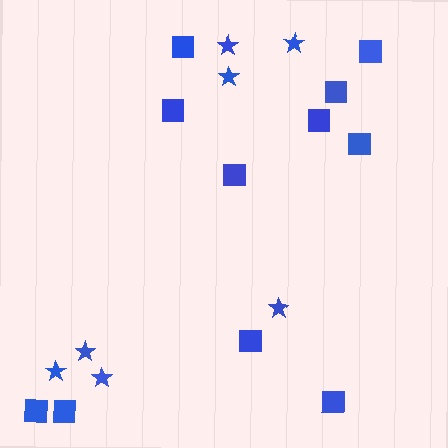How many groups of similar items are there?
There are 2 groups: one group of squares (11) and one group of stars (7).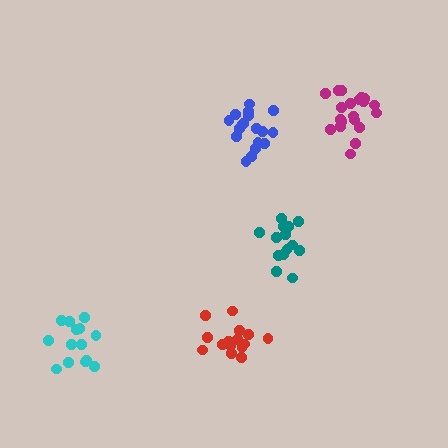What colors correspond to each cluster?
The clusters are colored: red, cyan, teal, blue, magenta.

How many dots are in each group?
Group 1: 16 dots, Group 2: 14 dots, Group 3: 14 dots, Group 4: 18 dots, Group 5: 20 dots (82 total).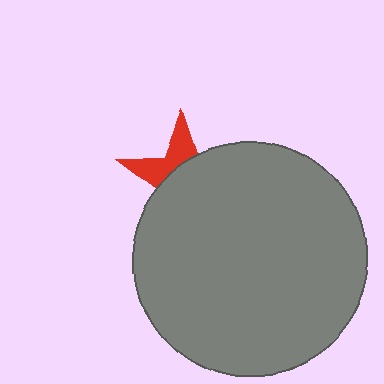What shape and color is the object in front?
The object in front is a gray circle.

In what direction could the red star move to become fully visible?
The red star could move up. That would shift it out from behind the gray circle entirely.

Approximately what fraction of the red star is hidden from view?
Roughly 68% of the red star is hidden behind the gray circle.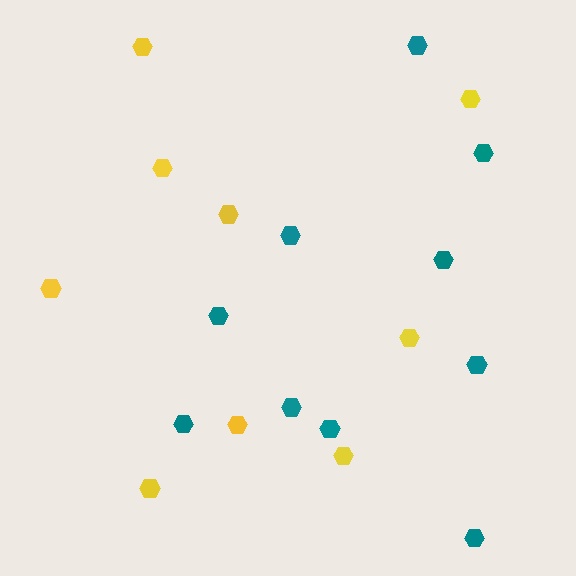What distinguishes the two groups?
There are 2 groups: one group of yellow hexagons (9) and one group of teal hexagons (10).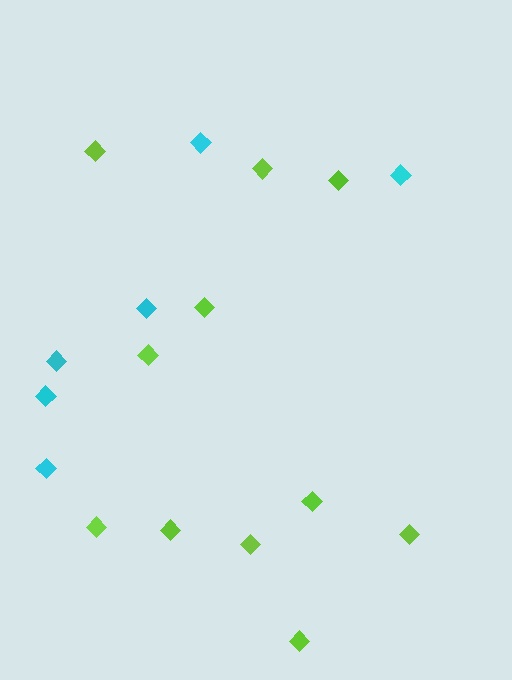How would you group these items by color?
There are 2 groups: one group of cyan diamonds (6) and one group of lime diamonds (11).